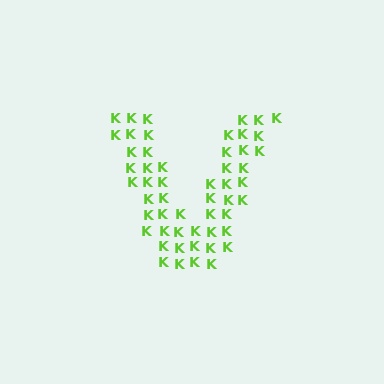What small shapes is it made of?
It is made of small letter K's.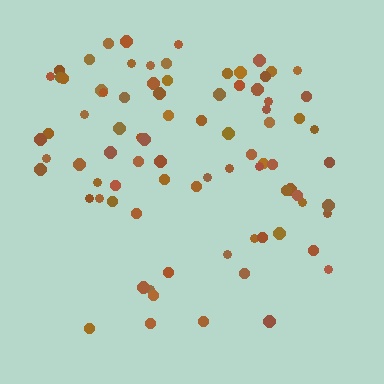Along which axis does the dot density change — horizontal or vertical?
Vertical.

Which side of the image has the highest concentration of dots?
The top.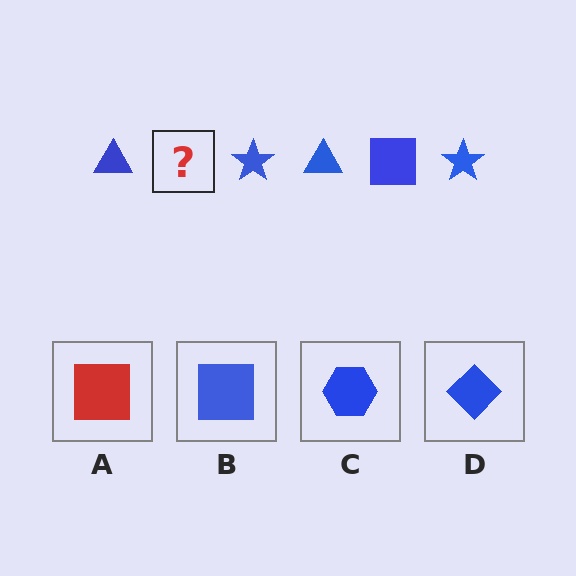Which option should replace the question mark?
Option B.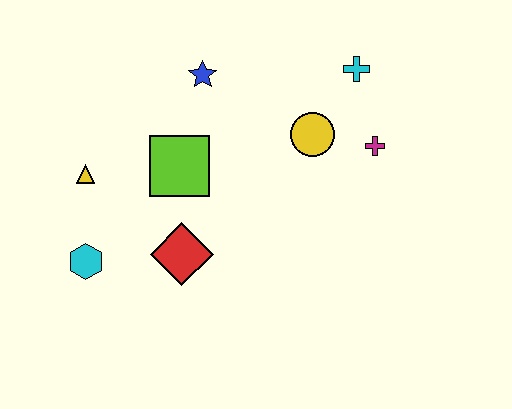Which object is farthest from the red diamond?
The cyan cross is farthest from the red diamond.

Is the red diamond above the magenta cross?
No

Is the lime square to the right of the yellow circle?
No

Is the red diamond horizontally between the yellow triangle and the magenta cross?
Yes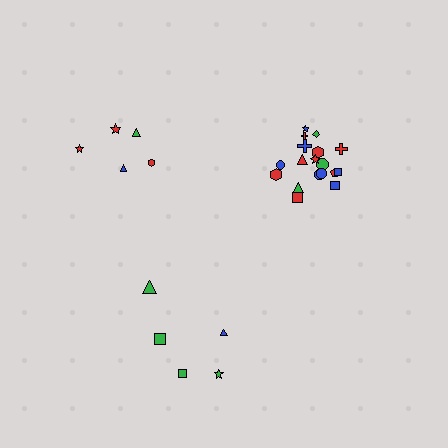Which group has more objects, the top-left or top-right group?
The top-right group.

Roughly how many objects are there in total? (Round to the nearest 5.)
Roughly 30 objects in total.